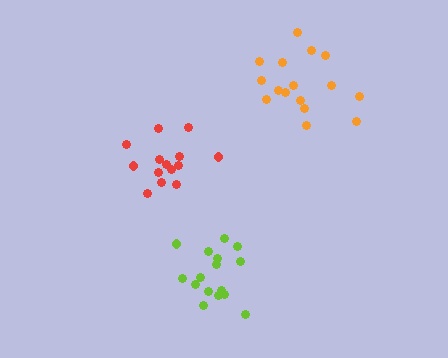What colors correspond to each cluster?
The clusters are colored: lime, red, orange.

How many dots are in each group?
Group 1: 16 dots, Group 2: 14 dots, Group 3: 16 dots (46 total).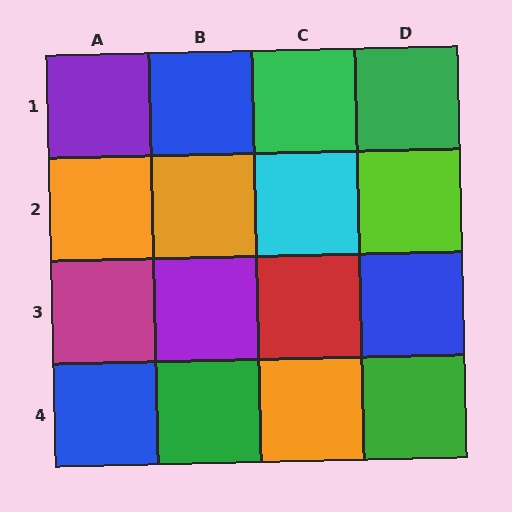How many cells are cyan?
1 cell is cyan.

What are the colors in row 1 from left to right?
Purple, blue, green, green.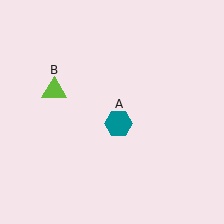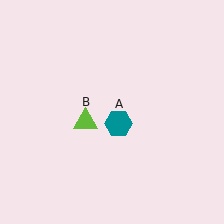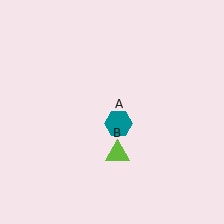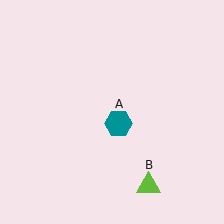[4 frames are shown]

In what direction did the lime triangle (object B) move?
The lime triangle (object B) moved down and to the right.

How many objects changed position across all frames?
1 object changed position: lime triangle (object B).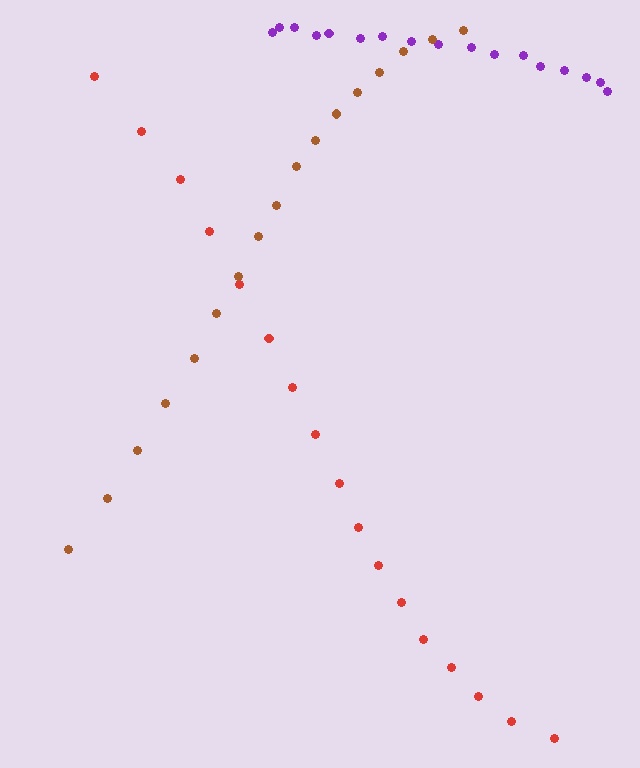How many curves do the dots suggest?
There are 3 distinct paths.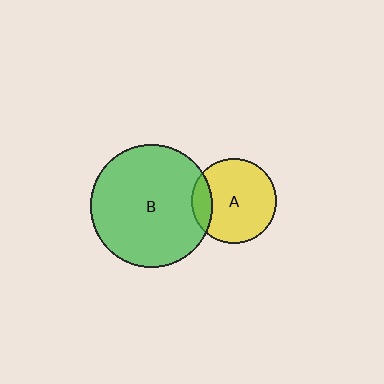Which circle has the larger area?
Circle B (green).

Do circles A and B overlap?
Yes.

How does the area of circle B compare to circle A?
Approximately 2.1 times.